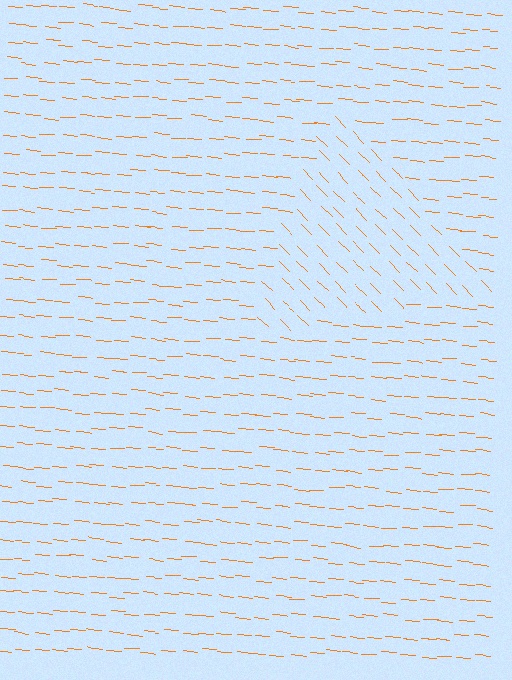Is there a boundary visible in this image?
Yes, there is a texture boundary formed by a change in line orientation.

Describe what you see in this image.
The image is filled with small orange line segments. A triangle region in the image has lines oriented differently from the surrounding lines, creating a visible texture boundary.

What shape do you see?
I see a triangle.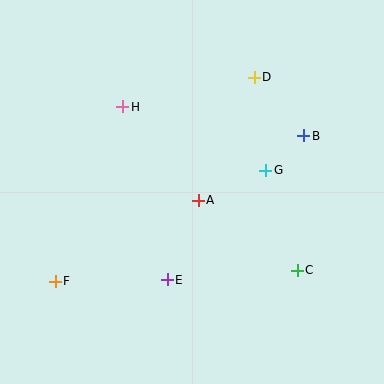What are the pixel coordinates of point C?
Point C is at (297, 270).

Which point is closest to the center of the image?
Point A at (198, 200) is closest to the center.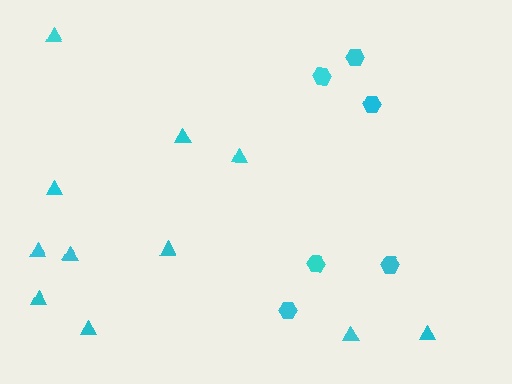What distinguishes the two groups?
There are 2 groups: one group of triangles (11) and one group of hexagons (6).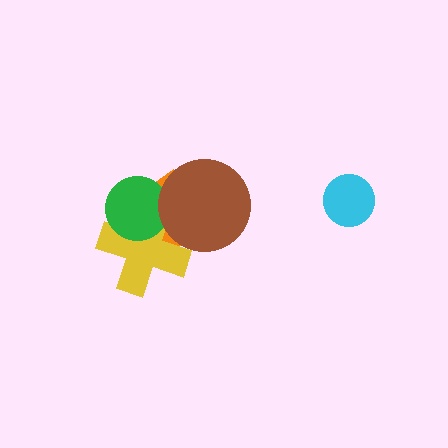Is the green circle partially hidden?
Yes, it is partially covered by another shape.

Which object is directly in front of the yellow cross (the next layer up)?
The green circle is directly in front of the yellow cross.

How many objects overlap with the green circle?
3 objects overlap with the green circle.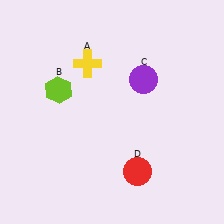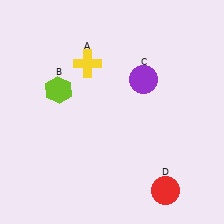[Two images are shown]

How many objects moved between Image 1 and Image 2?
1 object moved between the two images.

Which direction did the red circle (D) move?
The red circle (D) moved right.